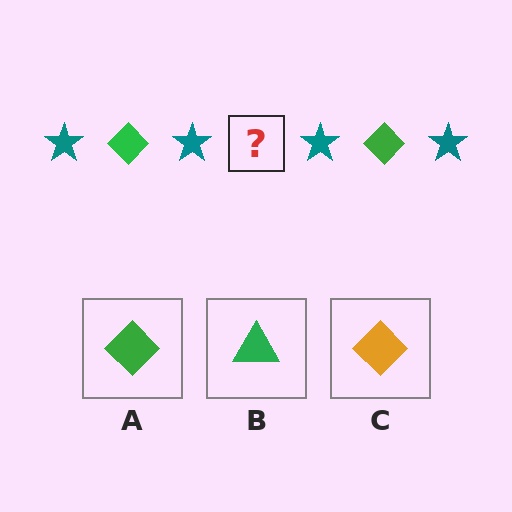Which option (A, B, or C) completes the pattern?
A.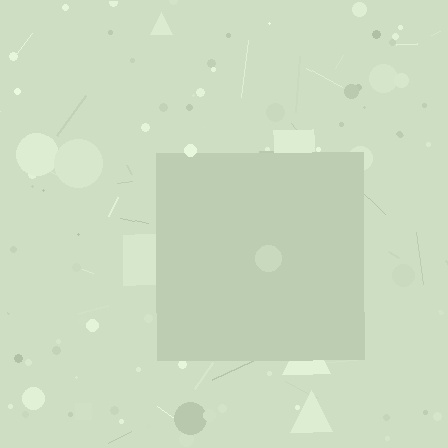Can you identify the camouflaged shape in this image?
The camouflaged shape is a square.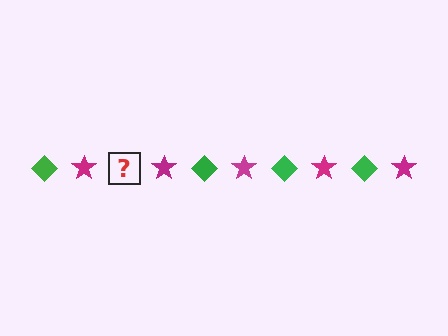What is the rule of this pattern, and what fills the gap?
The rule is that the pattern alternates between green diamond and magenta star. The gap should be filled with a green diamond.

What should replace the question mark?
The question mark should be replaced with a green diamond.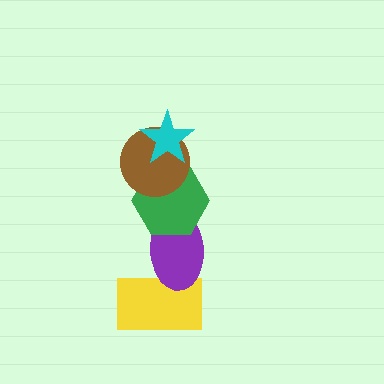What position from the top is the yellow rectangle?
The yellow rectangle is 5th from the top.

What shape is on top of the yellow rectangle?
The purple ellipse is on top of the yellow rectangle.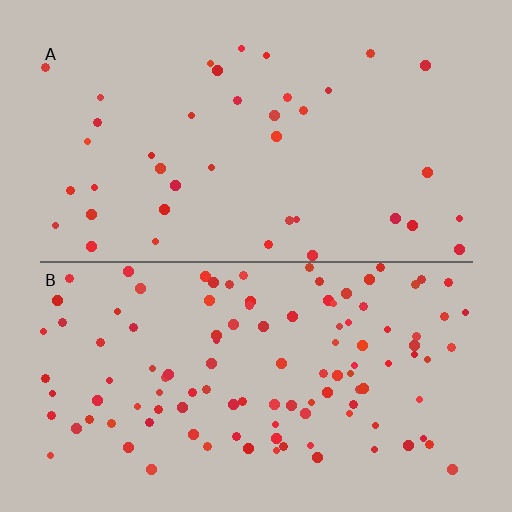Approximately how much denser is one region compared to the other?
Approximately 2.8× — region B over region A.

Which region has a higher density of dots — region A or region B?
B (the bottom).